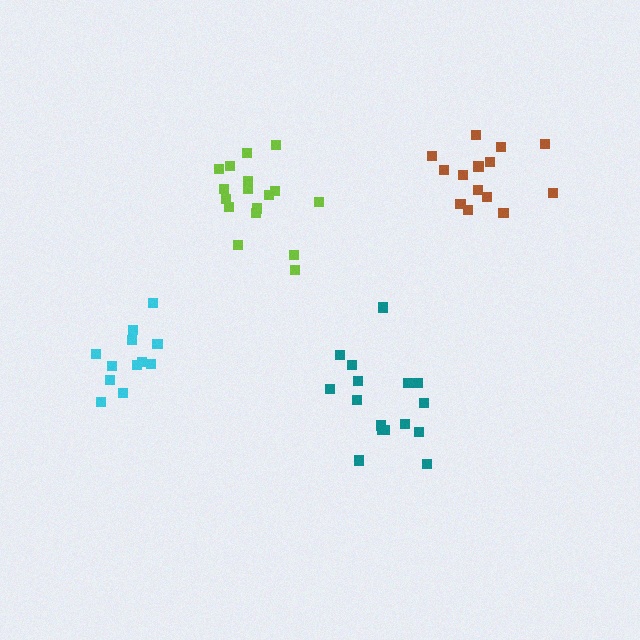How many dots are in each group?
Group 1: 16 dots, Group 2: 14 dots, Group 3: 17 dots, Group 4: 12 dots (59 total).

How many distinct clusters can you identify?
There are 4 distinct clusters.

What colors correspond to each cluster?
The clusters are colored: teal, brown, lime, cyan.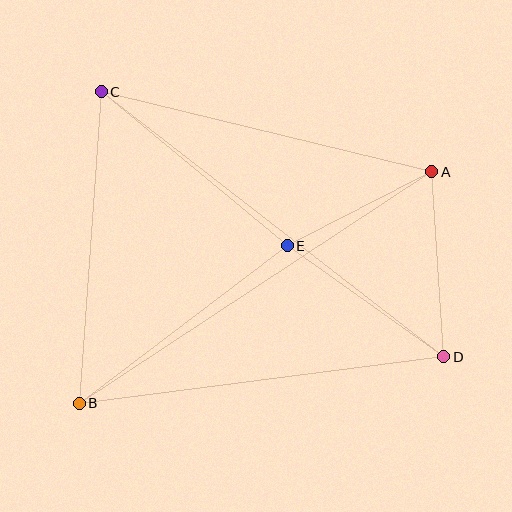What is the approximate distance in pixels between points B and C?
The distance between B and C is approximately 312 pixels.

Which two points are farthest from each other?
Points C and D are farthest from each other.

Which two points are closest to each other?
Points A and E are closest to each other.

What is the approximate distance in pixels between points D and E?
The distance between D and E is approximately 192 pixels.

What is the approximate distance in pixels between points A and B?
The distance between A and B is approximately 422 pixels.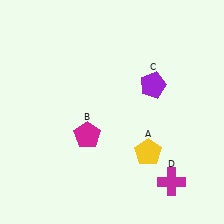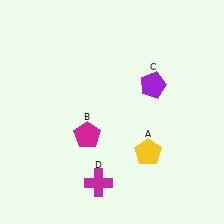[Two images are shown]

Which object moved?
The magenta cross (D) moved left.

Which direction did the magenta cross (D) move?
The magenta cross (D) moved left.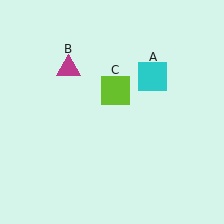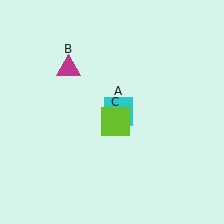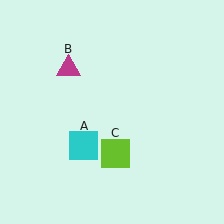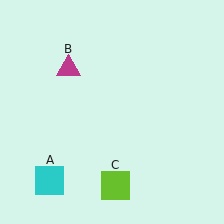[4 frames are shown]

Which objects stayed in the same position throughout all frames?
Magenta triangle (object B) remained stationary.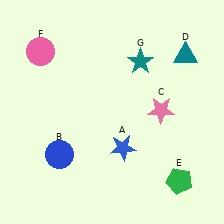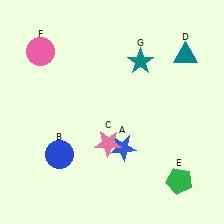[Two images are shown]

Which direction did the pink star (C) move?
The pink star (C) moved left.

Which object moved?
The pink star (C) moved left.